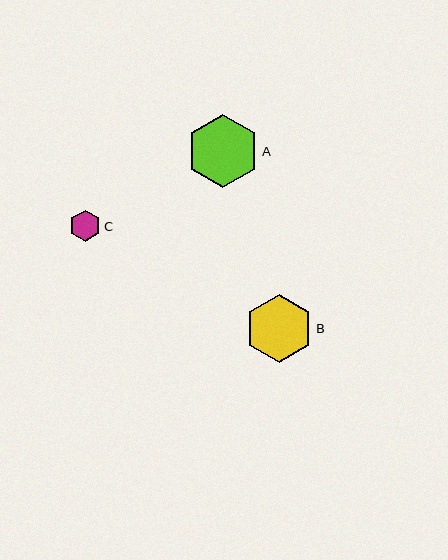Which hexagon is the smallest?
Hexagon C is the smallest with a size of approximately 31 pixels.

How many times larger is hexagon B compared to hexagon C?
Hexagon B is approximately 2.2 times the size of hexagon C.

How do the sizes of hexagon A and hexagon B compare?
Hexagon A and hexagon B are approximately the same size.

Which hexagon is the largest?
Hexagon A is the largest with a size of approximately 73 pixels.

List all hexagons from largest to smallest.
From largest to smallest: A, B, C.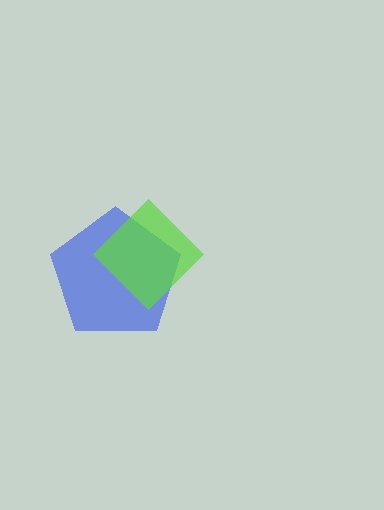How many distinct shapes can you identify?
There are 2 distinct shapes: a blue pentagon, a lime diamond.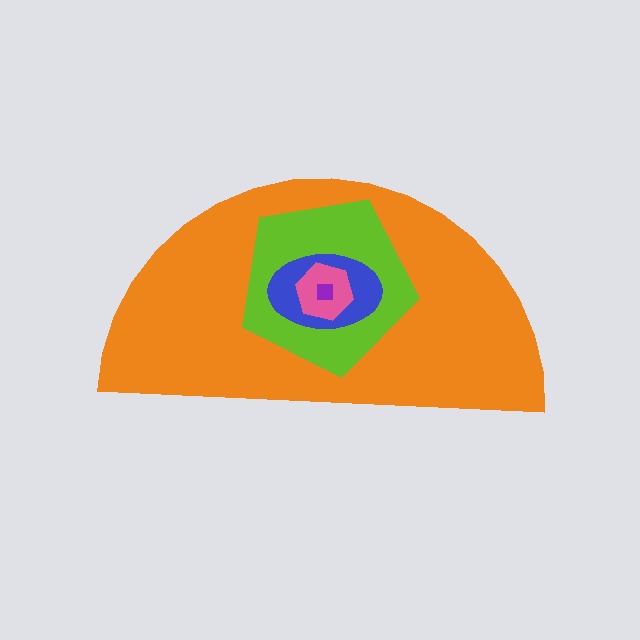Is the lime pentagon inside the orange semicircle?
Yes.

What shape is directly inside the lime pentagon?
The blue ellipse.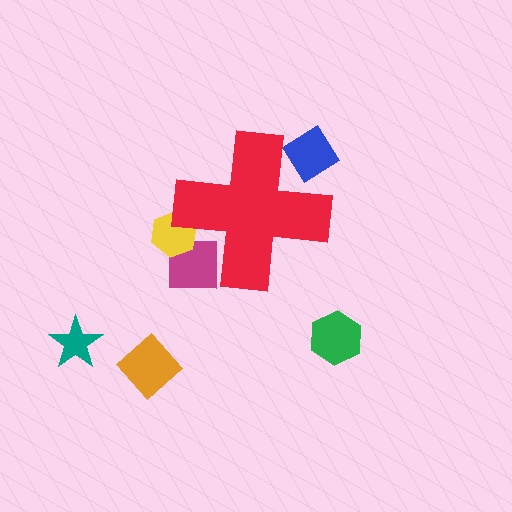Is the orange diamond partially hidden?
No, the orange diamond is fully visible.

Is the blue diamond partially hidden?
Yes, the blue diamond is partially hidden behind the red cross.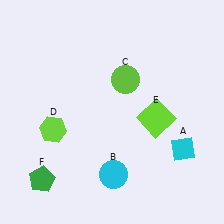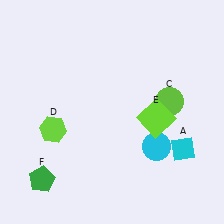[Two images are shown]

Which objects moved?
The objects that moved are: the cyan circle (B), the lime circle (C).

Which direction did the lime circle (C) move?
The lime circle (C) moved right.